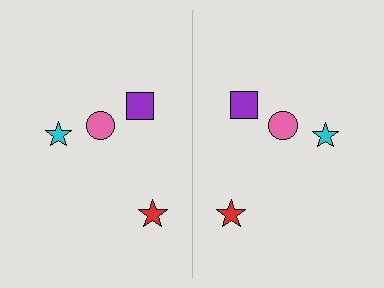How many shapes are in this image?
There are 8 shapes in this image.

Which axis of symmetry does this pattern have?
The pattern has a vertical axis of symmetry running through the center of the image.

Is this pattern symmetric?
Yes, this pattern has bilateral (reflection) symmetry.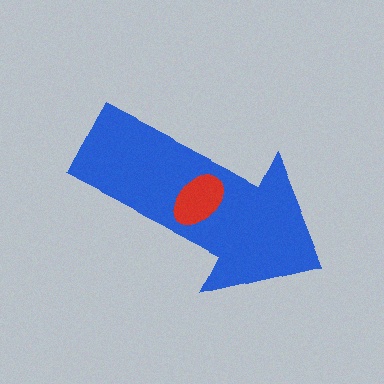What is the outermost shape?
The blue arrow.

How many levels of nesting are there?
2.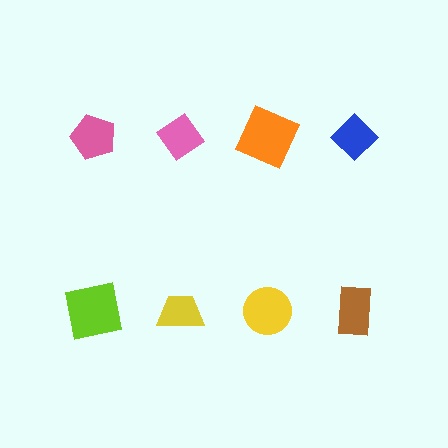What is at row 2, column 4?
A brown rectangle.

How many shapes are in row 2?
4 shapes.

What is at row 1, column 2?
A pink diamond.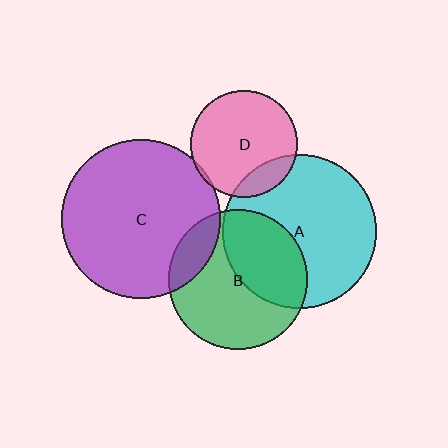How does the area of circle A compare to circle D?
Approximately 2.1 times.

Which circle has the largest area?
Circle C (purple).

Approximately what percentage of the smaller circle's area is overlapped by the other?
Approximately 15%.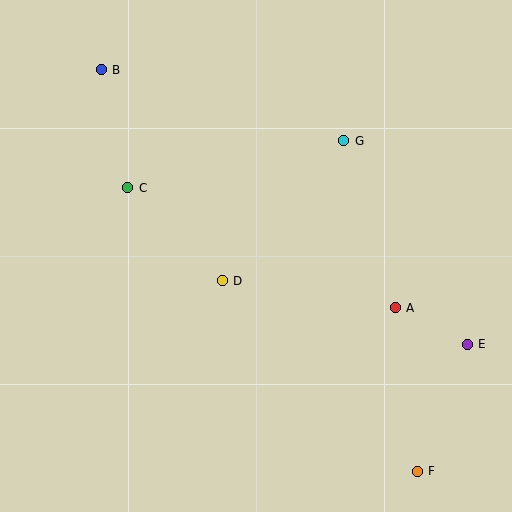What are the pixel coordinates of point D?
Point D is at (222, 281).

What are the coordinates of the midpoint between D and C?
The midpoint between D and C is at (175, 234).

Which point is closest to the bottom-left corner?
Point D is closest to the bottom-left corner.